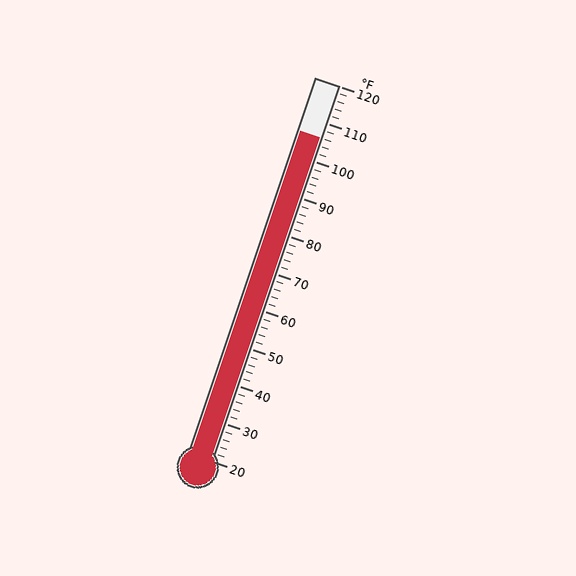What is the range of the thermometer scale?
The thermometer scale ranges from 20°F to 120°F.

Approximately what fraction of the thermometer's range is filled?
The thermometer is filled to approximately 85% of its range.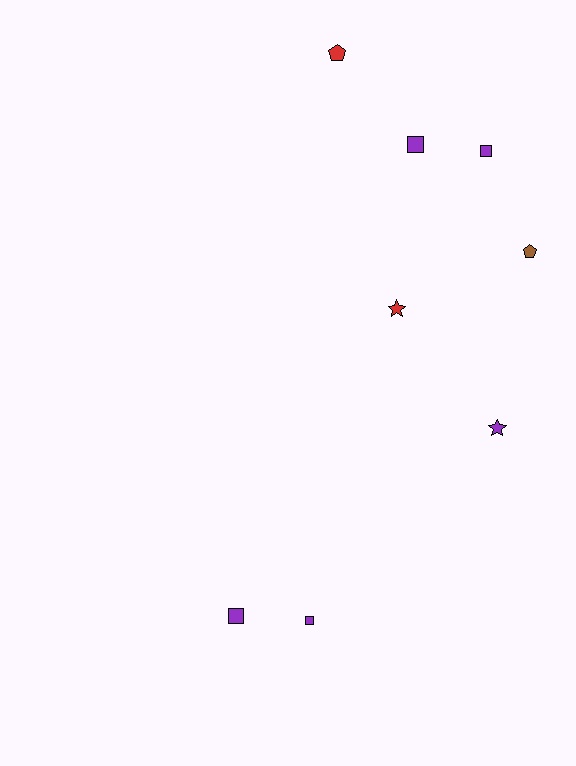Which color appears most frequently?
Purple, with 5 objects.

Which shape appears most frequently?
Square, with 4 objects.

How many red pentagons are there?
There is 1 red pentagon.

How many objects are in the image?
There are 8 objects.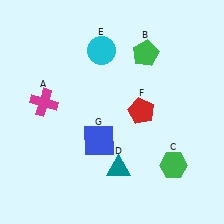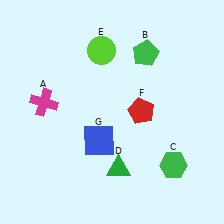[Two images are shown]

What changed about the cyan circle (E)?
In Image 1, E is cyan. In Image 2, it changed to lime.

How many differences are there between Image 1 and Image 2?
There are 2 differences between the two images.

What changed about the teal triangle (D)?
In Image 1, D is teal. In Image 2, it changed to green.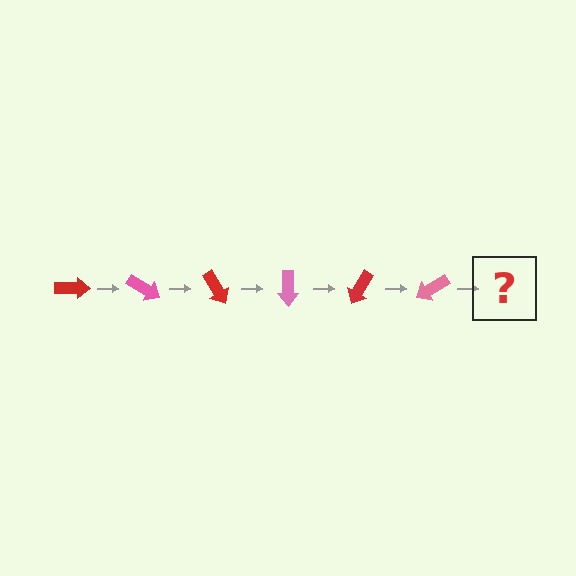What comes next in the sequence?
The next element should be a red arrow, rotated 180 degrees from the start.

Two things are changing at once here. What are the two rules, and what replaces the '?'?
The two rules are that it rotates 30 degrees each step and the color cycles through red and pink. The '?' should be a red arrow, rotated 180 degrees from the start.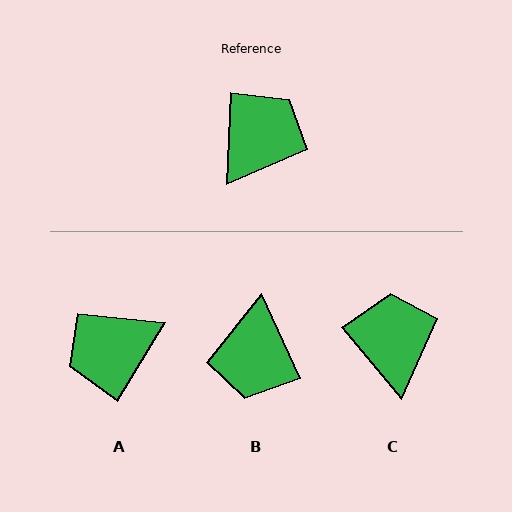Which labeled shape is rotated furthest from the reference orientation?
B, about 153 degrees away.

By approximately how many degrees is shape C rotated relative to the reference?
Approximately 42 degrees counter-clockwise.